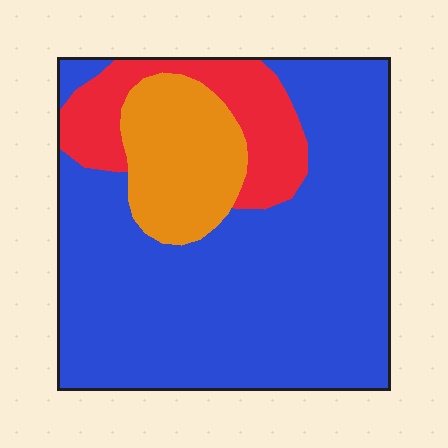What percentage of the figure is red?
Red covers about 15% of the figure.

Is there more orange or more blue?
Blue.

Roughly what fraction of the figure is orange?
Orange covers 15% of the figure.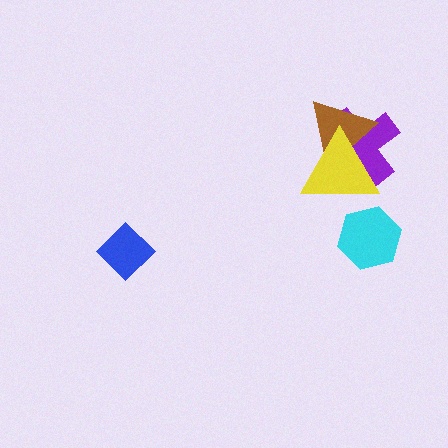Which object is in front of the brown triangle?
The yellow triangle is in front of the brown triangle.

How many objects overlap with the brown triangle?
2 objects overlap with the brown triangle.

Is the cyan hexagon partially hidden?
No, no other shape covers it.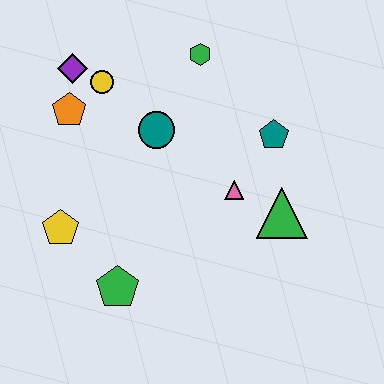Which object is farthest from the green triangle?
The purple diamond is farthest from the green triangle.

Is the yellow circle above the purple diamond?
No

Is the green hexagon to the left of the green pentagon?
No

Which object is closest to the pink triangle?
The green triangle is closest to the pink triangle.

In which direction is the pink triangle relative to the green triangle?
The pink triangle is to the left of the green triangle.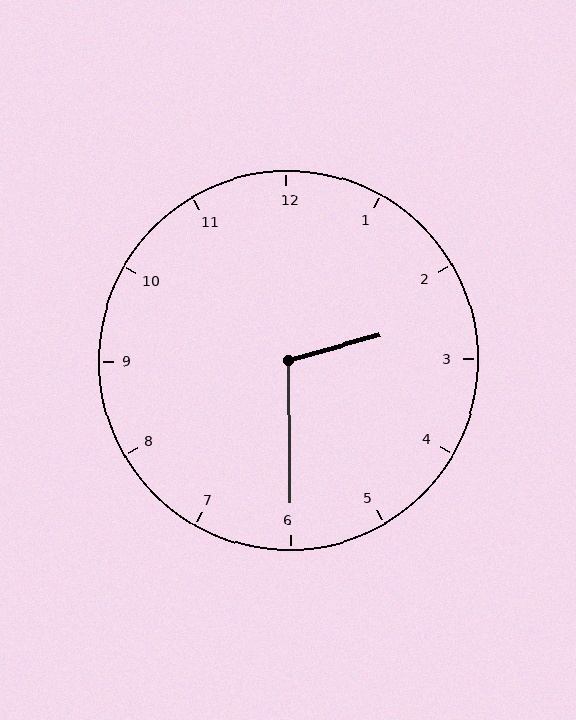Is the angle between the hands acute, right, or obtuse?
It is obtuse.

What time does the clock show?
2:30.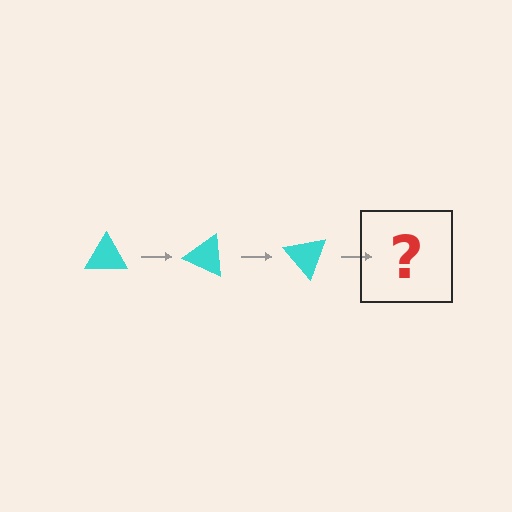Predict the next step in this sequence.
The next step is a cyan triangle rotated 75 degrees.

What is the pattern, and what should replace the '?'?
The pattern is that the triangle rotates 25 degrees each step. The '?' should be a cyan triangle rotated 75 degrees.